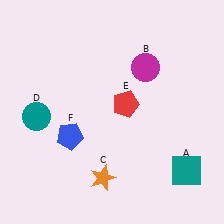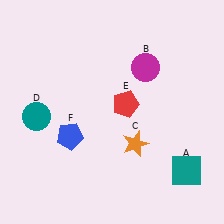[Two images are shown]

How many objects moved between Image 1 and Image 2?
1 object moved between the two images.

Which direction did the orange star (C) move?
The orange star (C) moved up.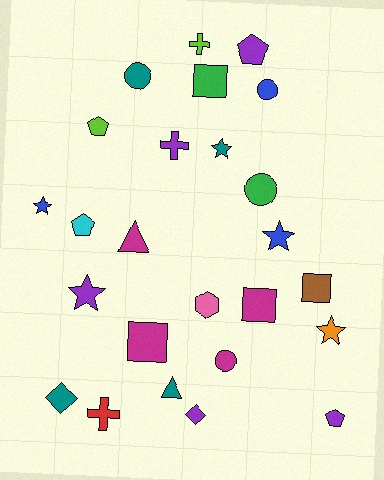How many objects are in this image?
There are 25 objects.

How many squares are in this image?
There are 4 squares.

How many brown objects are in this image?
There is 1 brown object.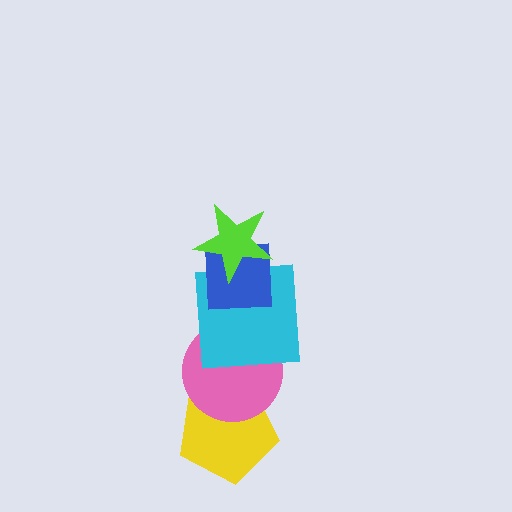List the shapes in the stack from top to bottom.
From top to bottom: the lime star, the blue square, the cyan square, the pink circle, the yellow pentagon.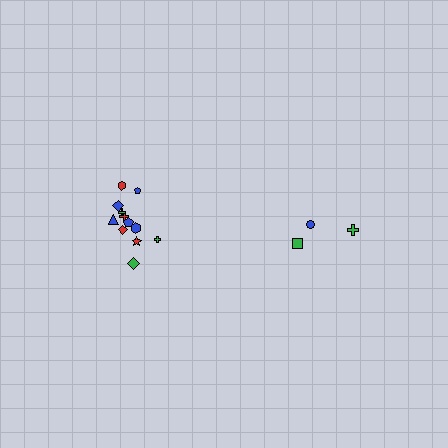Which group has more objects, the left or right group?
The left group.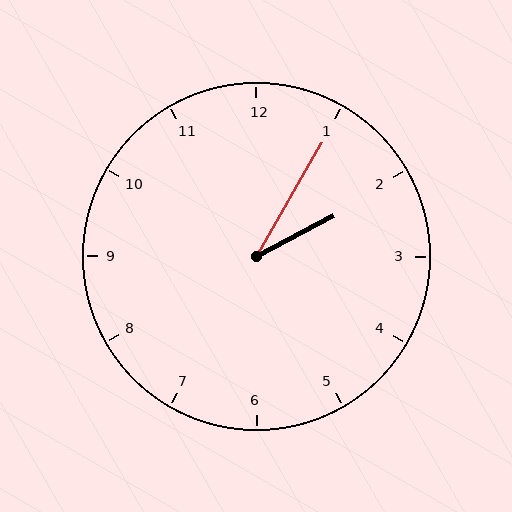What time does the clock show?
2:05.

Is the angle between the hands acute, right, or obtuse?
It is acute.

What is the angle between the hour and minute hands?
Approximately 32 degrees.